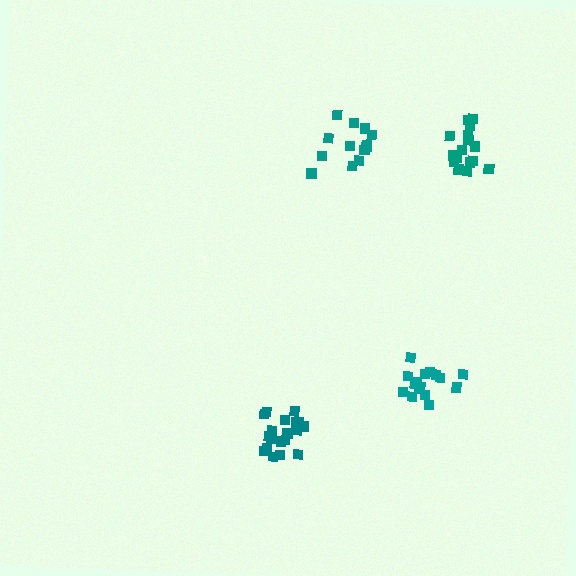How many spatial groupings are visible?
There are 4 spatial groupings.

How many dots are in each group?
Group 1: 16 dots, Group 2: 16 dots, Group 3: 19 dots, Group 4: 13 dots (64 total).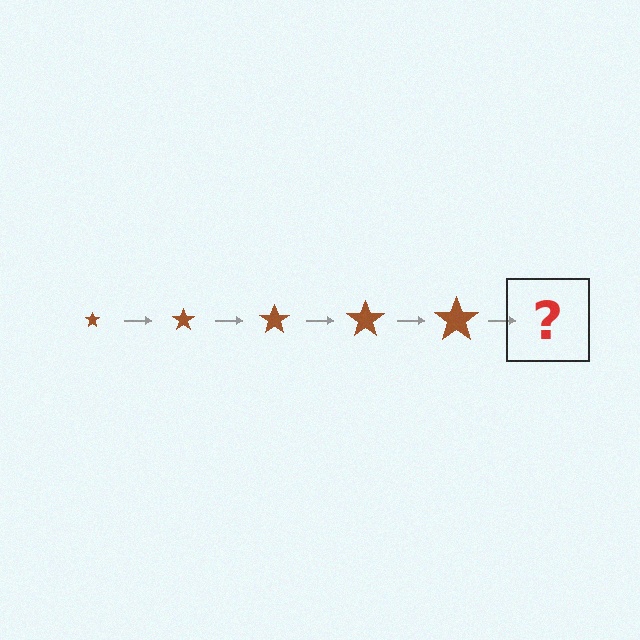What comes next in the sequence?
The next element should be a brown star, larger than the previous one.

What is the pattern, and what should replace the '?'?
The pattern is that the star gets progressively larger each step. The '?' should be a brown star, larger than the previous one.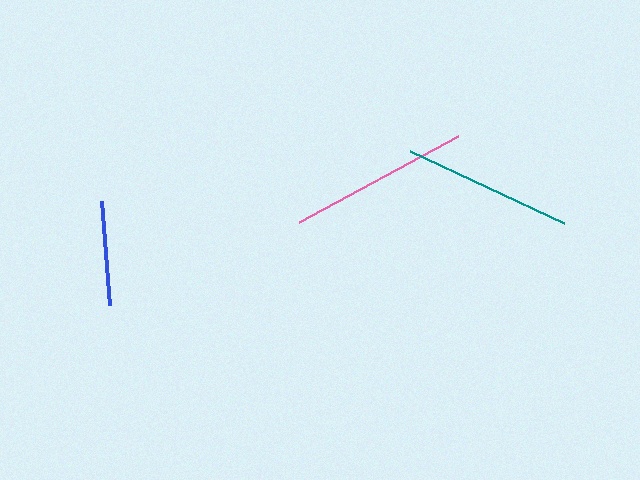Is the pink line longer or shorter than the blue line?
The pink line is longer than the blue line.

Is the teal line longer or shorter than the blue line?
The teal line is longer than the blue line.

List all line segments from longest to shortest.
From longest to shortest: pink, teal, blue.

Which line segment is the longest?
The pink line is the longest at approximately 182 pixels.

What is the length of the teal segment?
The teal segment is approximately 170 pixels long.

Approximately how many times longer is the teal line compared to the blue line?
The teal line is approximately 1.6 times the length of the blue line.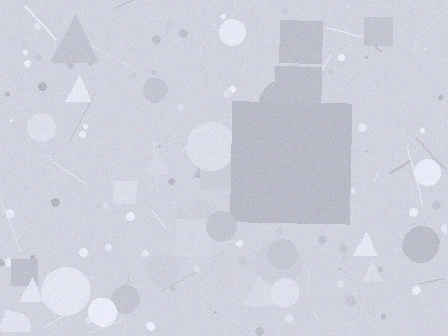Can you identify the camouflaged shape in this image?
The camouflaged shape is a square.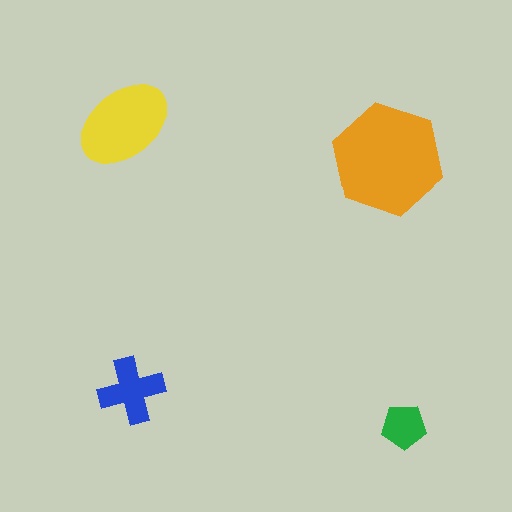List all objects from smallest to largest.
The green pentagon, the blue cross, the yellow ellipse, the orange hexagon.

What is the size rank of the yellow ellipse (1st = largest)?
2nd.